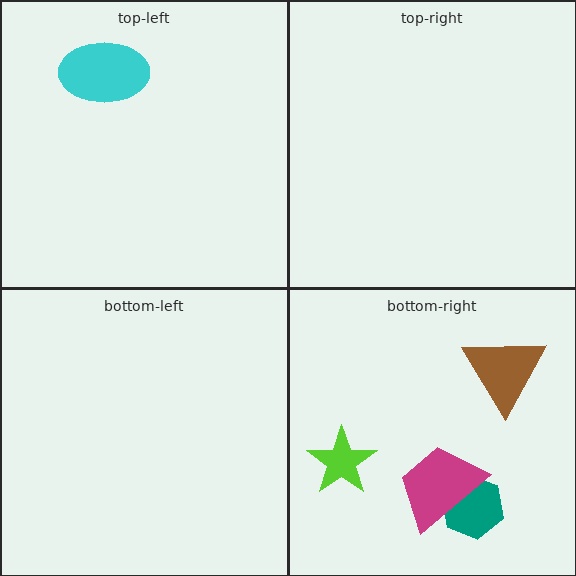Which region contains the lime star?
The bottom-right region.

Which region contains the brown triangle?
The bottom-right region.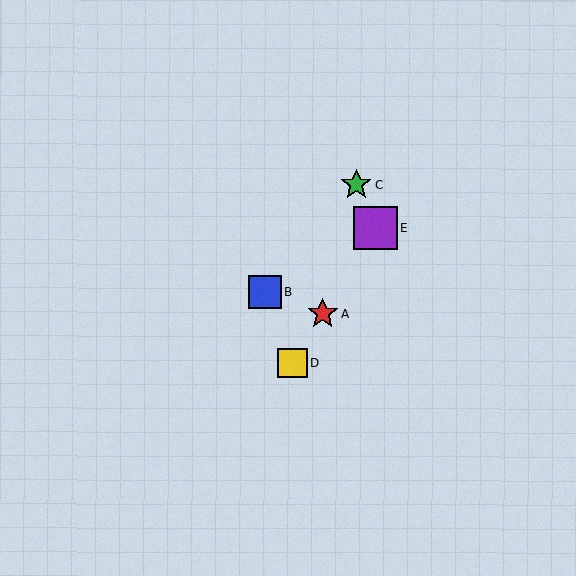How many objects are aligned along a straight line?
3 objects (A, D, E) are aligned along a straight line.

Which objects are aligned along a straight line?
Objects A, D, E are aligned along a straight line.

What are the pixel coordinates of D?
Object D is at (292, 363).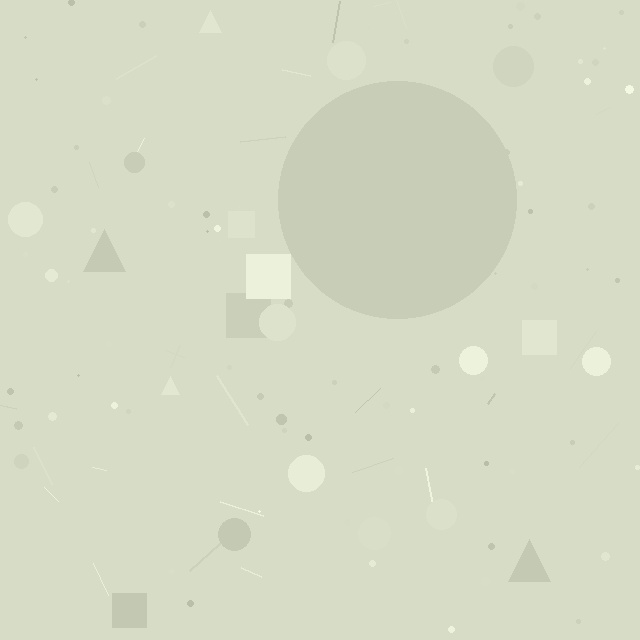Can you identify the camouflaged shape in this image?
The camouflaged shape is a circle.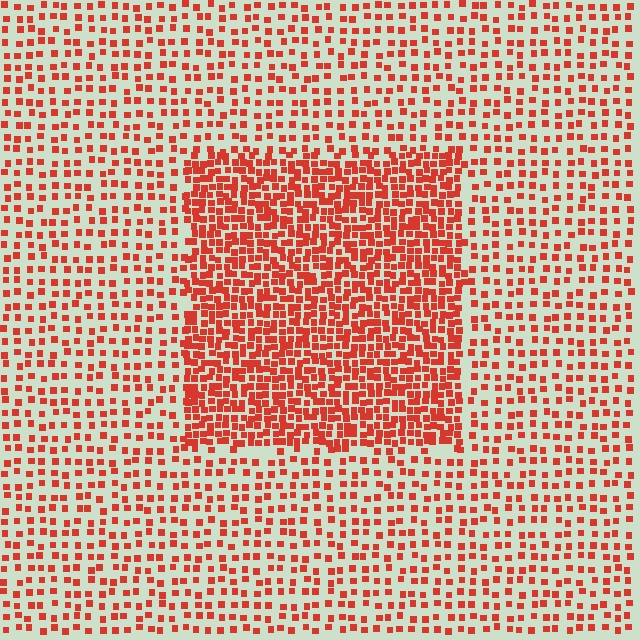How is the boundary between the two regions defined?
The boundary is defined by a change in element density (approximately 2.3x ratio). All elements are the same color, size, and shape.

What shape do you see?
I see a rectangle.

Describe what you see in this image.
The image contains small red elements arranged at two different densities. A rectangle-shaped region is visible where the elements are more densely packed than the surrounding area.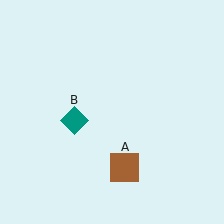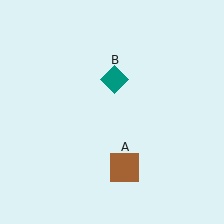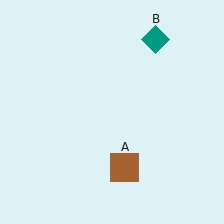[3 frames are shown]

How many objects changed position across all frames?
1 object changed position: teal diamond (object B).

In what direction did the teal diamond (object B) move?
The teal diamond (object B) moved up and to the right.